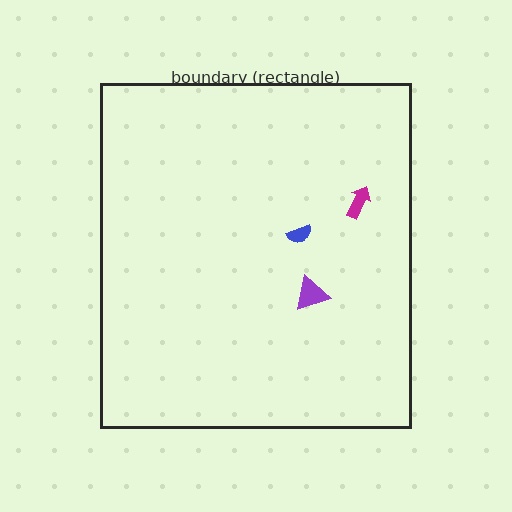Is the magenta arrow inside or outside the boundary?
Inside.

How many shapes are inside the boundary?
3 inside, 0 outside.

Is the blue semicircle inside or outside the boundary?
Inside.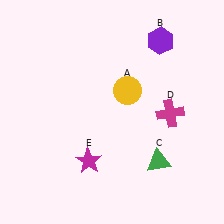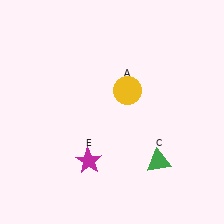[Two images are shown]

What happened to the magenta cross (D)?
The magenta cross (D) was removed in Image 2. It was in the bottom-right area of Image 1.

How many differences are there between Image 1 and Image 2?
There are 2 differences between the two images.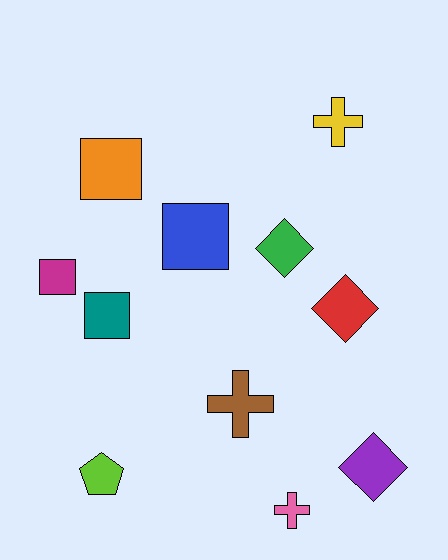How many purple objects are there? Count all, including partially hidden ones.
There is 1 purple object.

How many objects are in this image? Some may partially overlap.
There are 11 objects.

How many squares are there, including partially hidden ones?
There are 4 squares.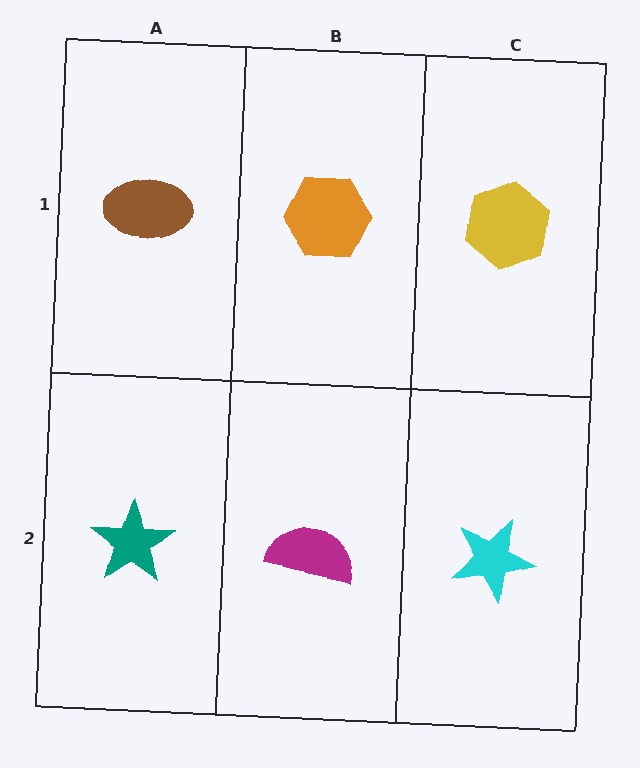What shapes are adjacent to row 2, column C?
A yellow hexagon (row 1, column C), a magenta semicircle (row 2, column B).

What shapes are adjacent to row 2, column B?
An orange hexagon (row 1, column B), a teal star (row 2, column A), a cyan star (row 2, column C).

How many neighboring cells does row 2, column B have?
3.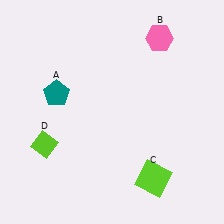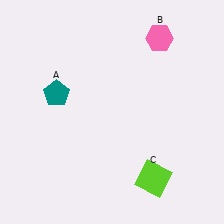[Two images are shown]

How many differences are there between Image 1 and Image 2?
There is 1 difference between the two images.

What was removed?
The lime diamond (D) was removed in Image 2.